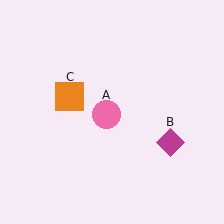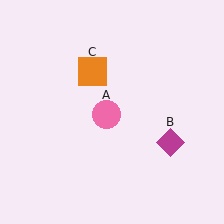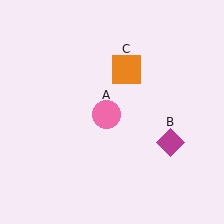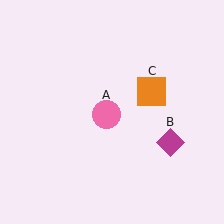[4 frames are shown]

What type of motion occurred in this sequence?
The orange square (object C) rotated clockwise around the center of the scene.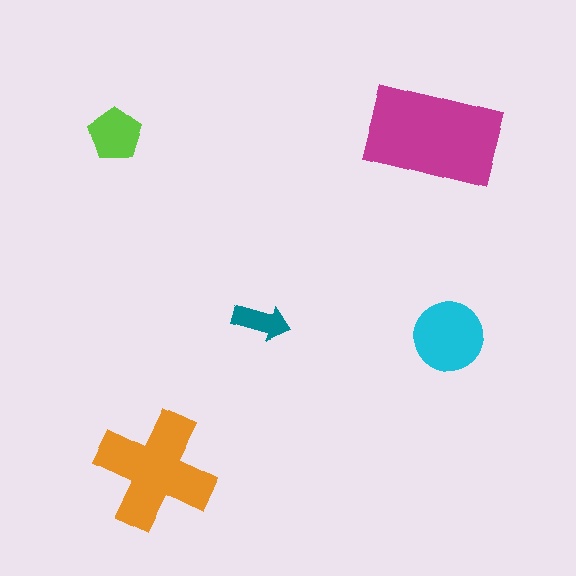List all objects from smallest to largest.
The teal arrow, the lime pentagon, the cyan circle, the orange cross, the magenta rectangle.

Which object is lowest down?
The orange cross is bottommost.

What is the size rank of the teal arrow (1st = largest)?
5th.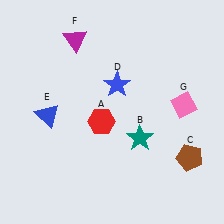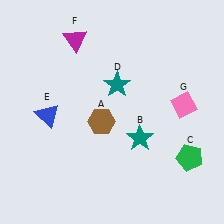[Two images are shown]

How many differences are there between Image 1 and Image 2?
There are 3 differences between the two images.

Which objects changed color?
A changed from red to brown. C changed from brown to green. D changed from blue to teal.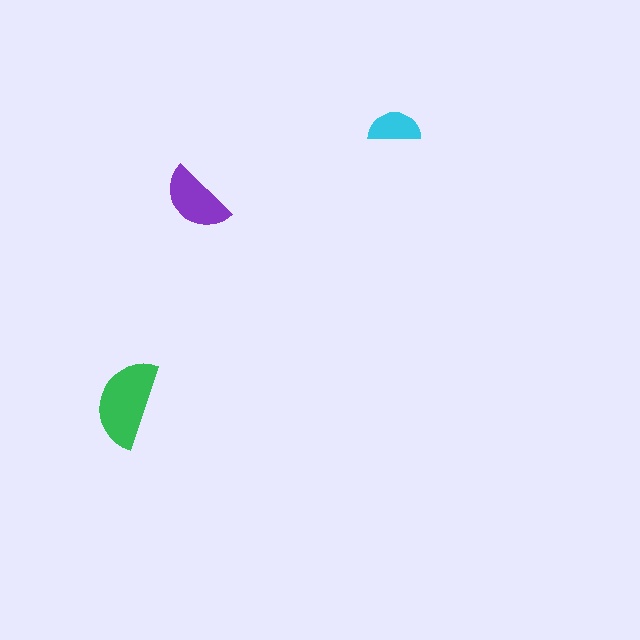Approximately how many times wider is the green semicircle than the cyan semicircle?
About 1.5 times wider.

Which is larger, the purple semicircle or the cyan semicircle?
The purple one.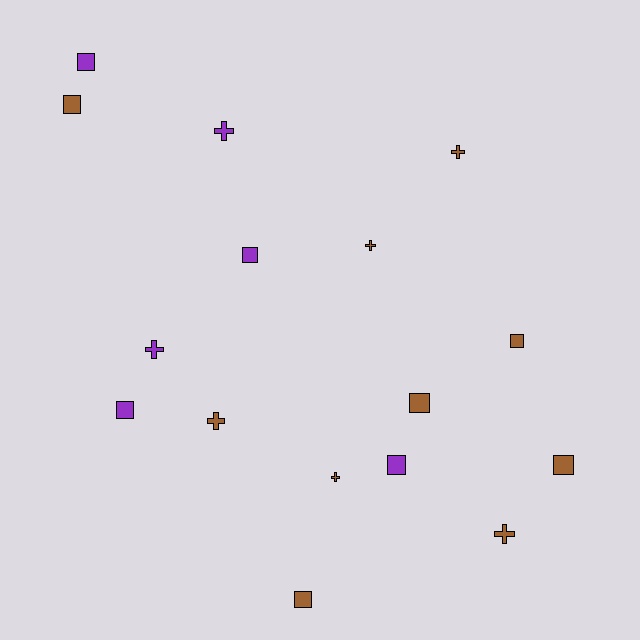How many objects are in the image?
There are 16 objects.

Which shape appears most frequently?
Square, with 9 objects.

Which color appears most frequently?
Brown, with 10 objects.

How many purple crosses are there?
There are 2 purple crosses.